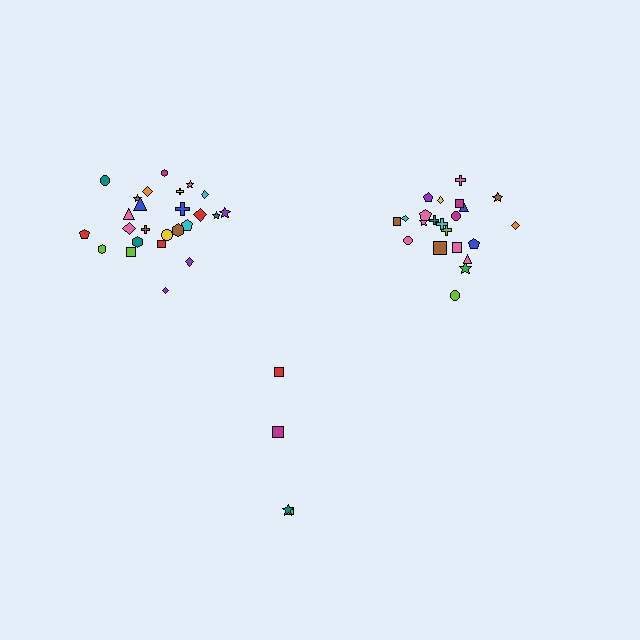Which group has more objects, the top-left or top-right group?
The top-left group.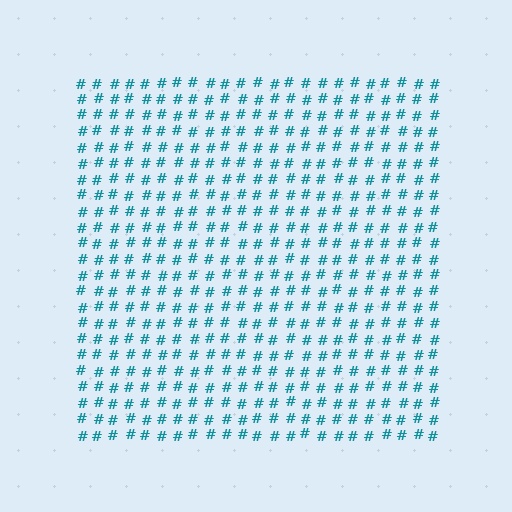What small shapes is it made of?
It is made of small hash symbols.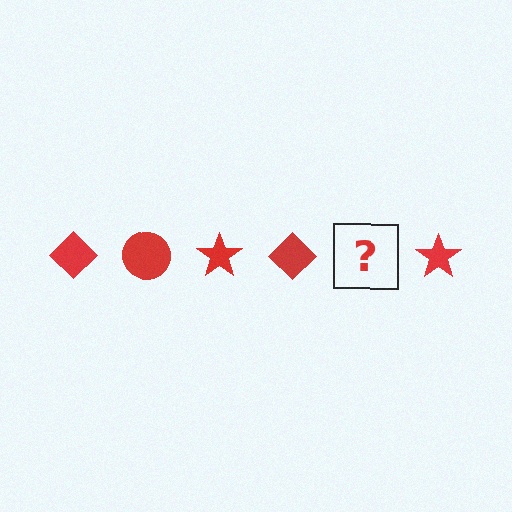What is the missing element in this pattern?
The missing element is a red circle.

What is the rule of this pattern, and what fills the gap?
The rule is that the pattern cycles through diamond, circle, star shapes in red. The gap should be filled with a red circle.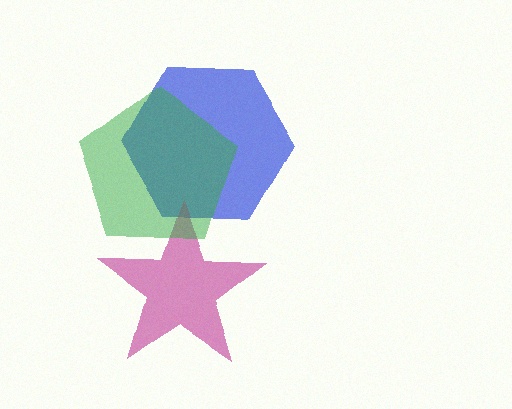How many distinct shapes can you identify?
There are 3 distinct shapes: a blue hexagon, a magenta star, a green pentagon.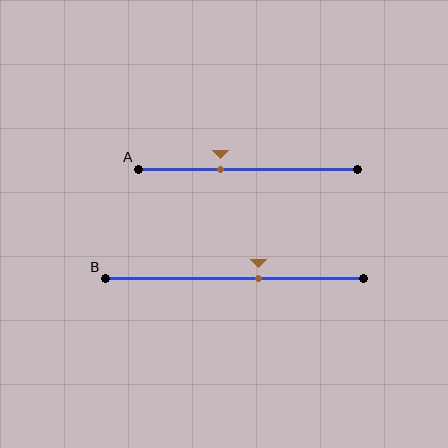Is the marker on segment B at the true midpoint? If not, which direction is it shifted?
No, the marker on segment B is shifted to the right by about 9% of the segment length.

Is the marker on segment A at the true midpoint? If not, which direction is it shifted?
No, the marker on segment A is shifted to the left by about 13% of the segment length.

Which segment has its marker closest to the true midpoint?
Segment B has its marker closest to the true midpoint.